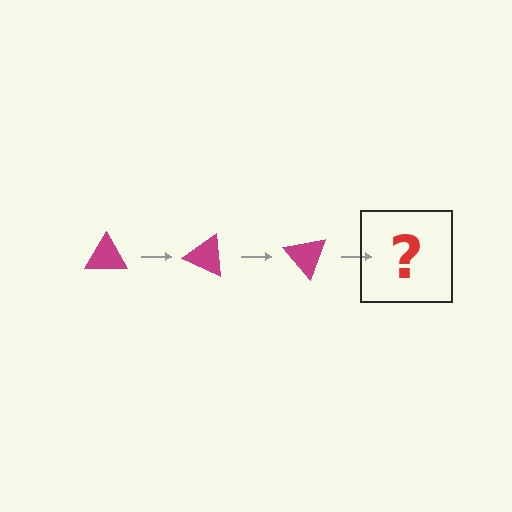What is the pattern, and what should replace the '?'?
The pattern is that the triangle rotates 25 degrees each step. The '?' should be a magenta triangle rotated 75 degrees.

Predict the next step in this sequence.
The next step is a magenta triangle rotated 75 degrees.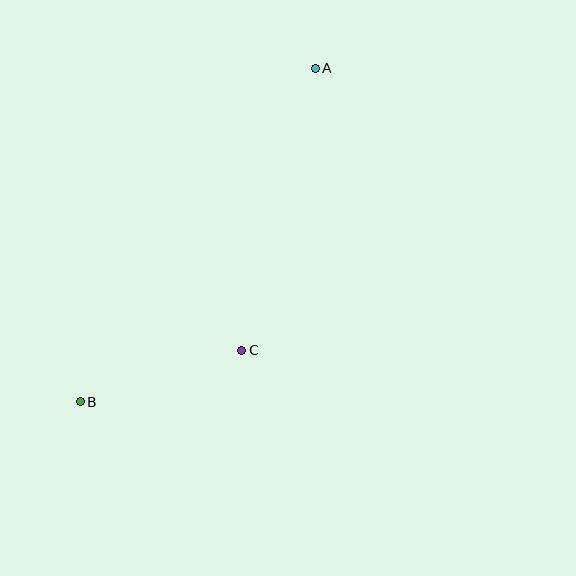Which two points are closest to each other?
Points B and C are closest to each other.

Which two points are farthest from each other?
Points A and B are farthest from each other.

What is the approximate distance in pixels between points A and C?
The distance between A and C is approximately 292 pixels.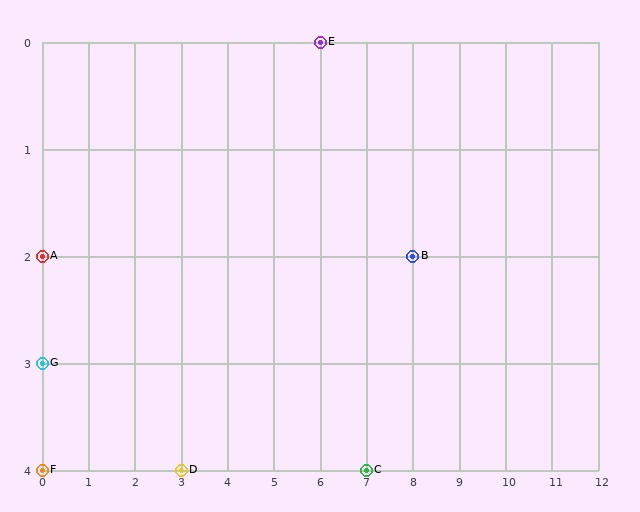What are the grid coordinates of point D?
Point D is at grid coordinates (3, 4).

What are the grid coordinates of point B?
Point B is at grid coordinates (8, 2).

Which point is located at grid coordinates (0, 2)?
Point A is at (0, 2).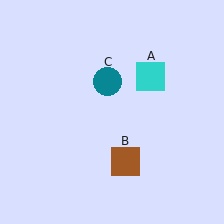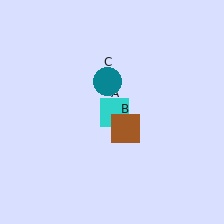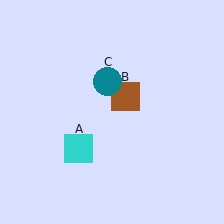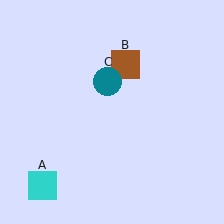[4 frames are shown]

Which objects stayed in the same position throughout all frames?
Teal circle (object C) remained stationary.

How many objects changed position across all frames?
2 objects changed position: cyan square (object A), brown square (object B).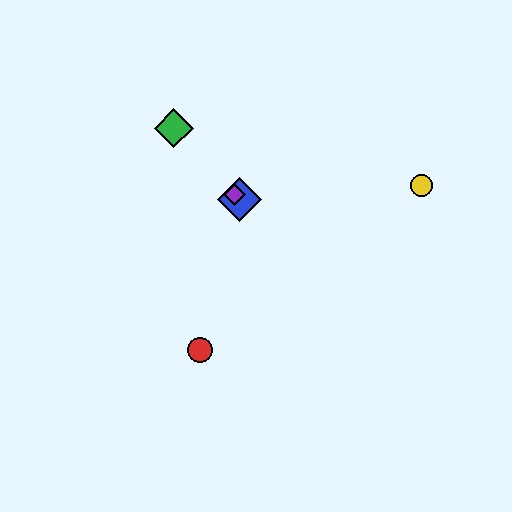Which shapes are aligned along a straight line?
The blue diamond, the green diamond, the purple diamond are aligned along a straight line.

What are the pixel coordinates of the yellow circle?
The yellow circle is at (422, 186).